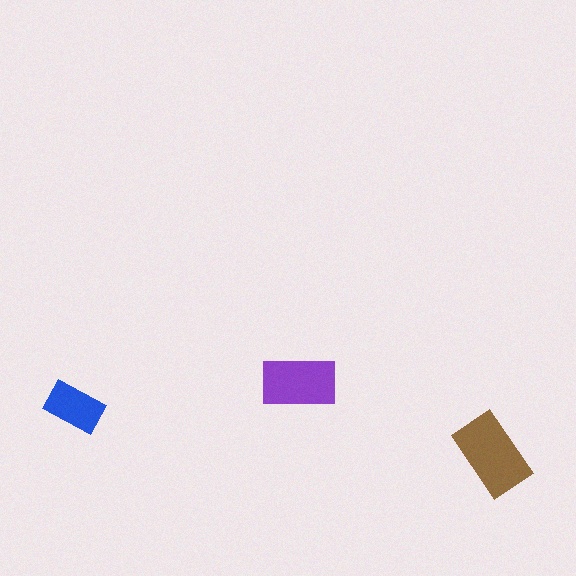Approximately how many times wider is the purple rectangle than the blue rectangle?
About 1.5 times wider.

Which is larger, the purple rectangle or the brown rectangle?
The brown one.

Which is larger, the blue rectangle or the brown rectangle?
The brown one.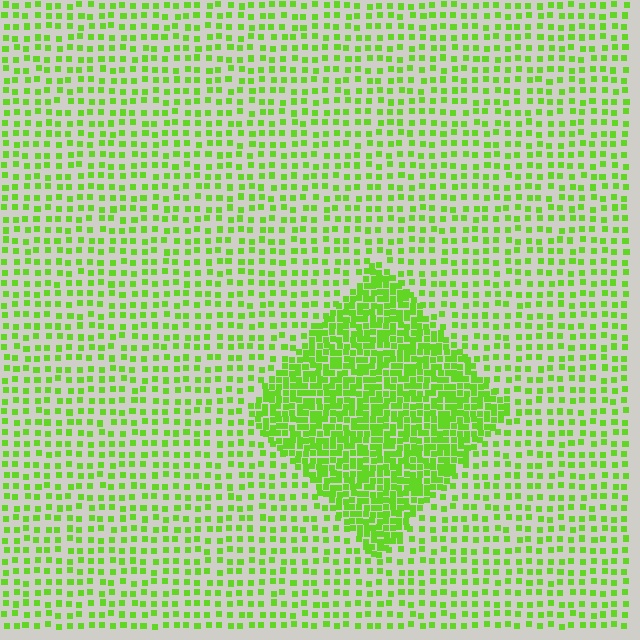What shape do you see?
I see a diamond.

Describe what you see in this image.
The image contains small lime elements arranged at two different densities. A diamond-shaped region is visible where the elements are more densely packed than the surrounding area.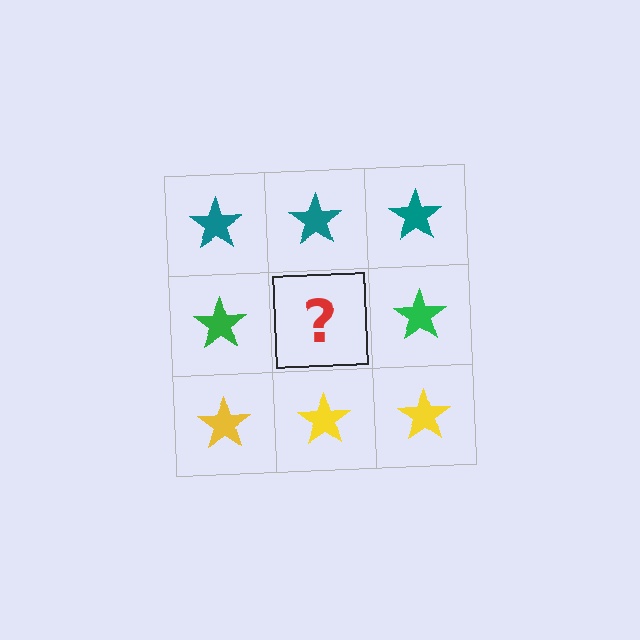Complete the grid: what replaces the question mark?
The question mark should be replaced with a green star.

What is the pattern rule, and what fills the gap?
The rule is that each row has a consistent color. The gap should be filled with a green star.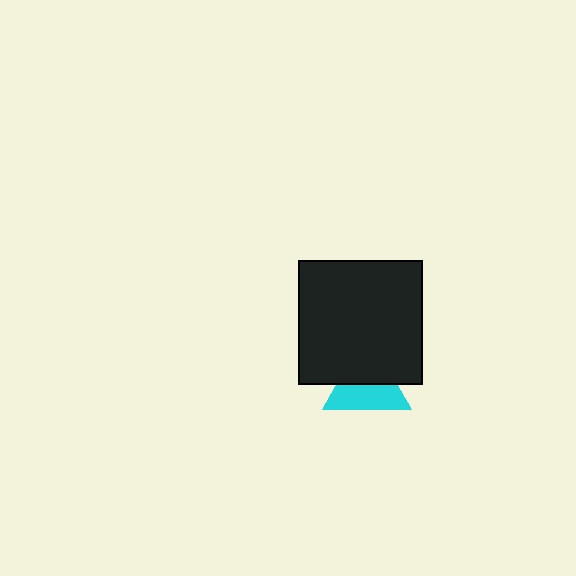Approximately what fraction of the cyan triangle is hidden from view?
Roughly 48% of the cyan triangle is hidden behind the black square.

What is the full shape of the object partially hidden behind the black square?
The partially hidden object is a cyan triangle.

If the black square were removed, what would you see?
You would see the complete cyan triangle.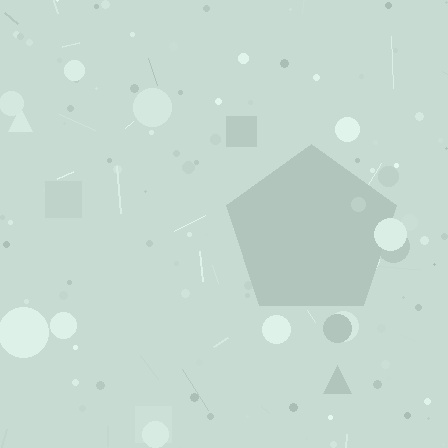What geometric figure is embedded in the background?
A pentagon is embedded in the background.